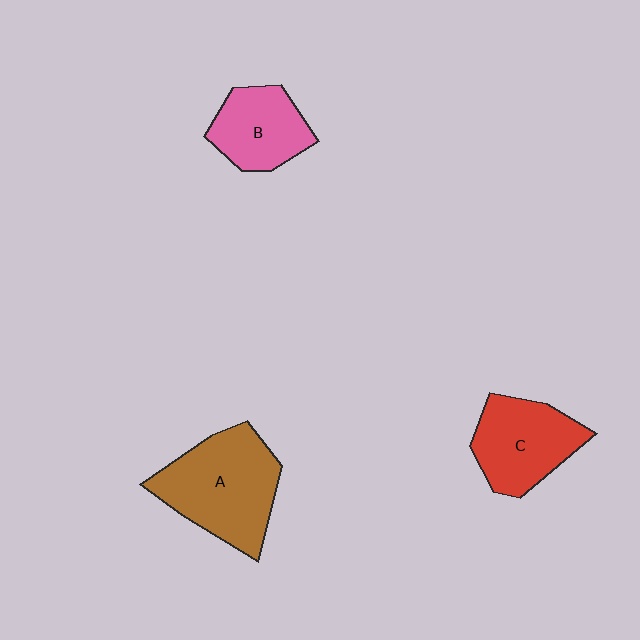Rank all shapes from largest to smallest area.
From largest to smallest: A (brown), C (red), B (pink).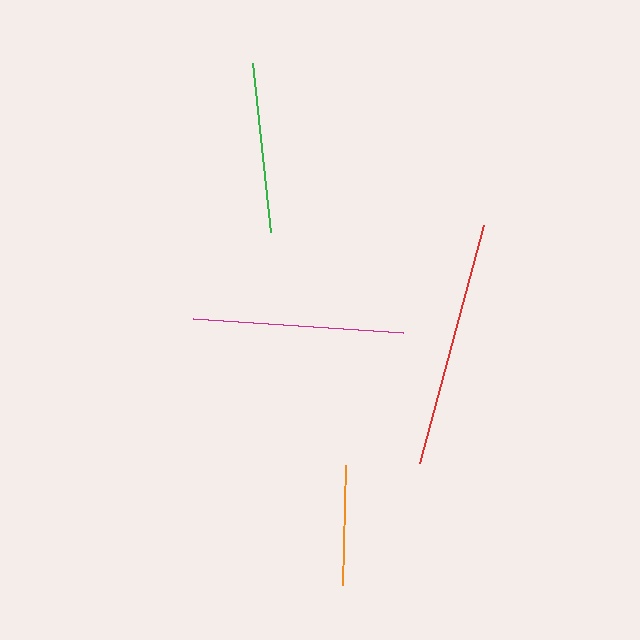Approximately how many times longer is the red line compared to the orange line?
The red line is approximately 2.1 times the length of the orange line.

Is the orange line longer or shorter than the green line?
The green line is longer than the orange line.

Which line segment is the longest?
The red line is the longest at approximately 247 pixels.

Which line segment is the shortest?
The orange line is the shortest at approximately 120 pixels.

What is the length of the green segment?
The green segment is approximately 170 pixels long.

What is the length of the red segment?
The red segment is approximately 247 pixels long.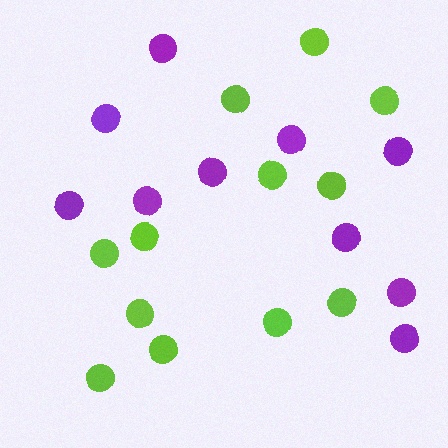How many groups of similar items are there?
There are 2 groups: one group of purple circles (10) and one group of lime circles (12).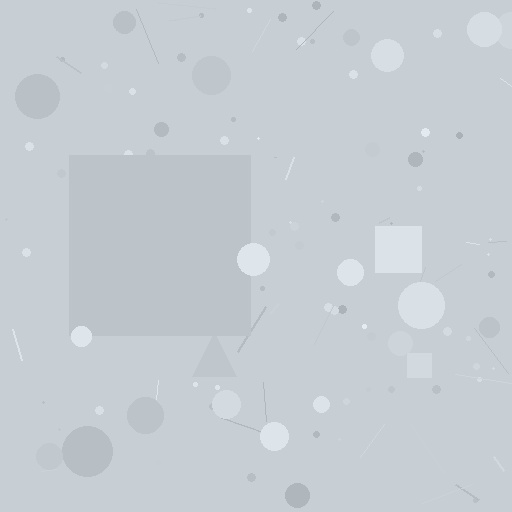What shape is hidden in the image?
A square is hidden in the image.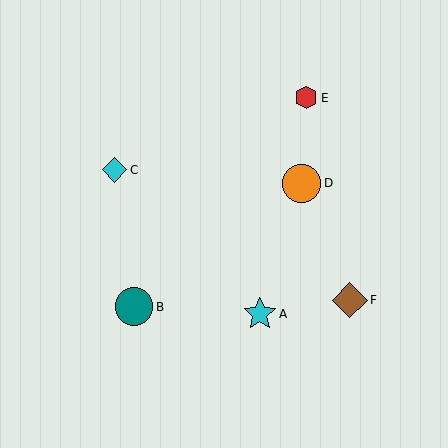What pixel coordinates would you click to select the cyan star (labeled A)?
Click at (260, 314) to select the cyan star A.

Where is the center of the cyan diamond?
The center of the cyan diamond is at (114, 170).